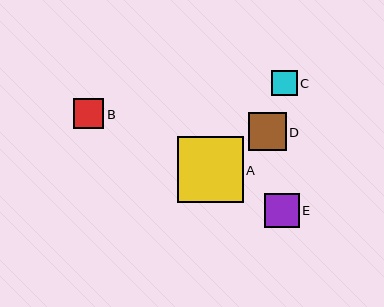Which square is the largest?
Square A is the largest with a size of approximately 66 pixels.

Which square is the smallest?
Square C is the smallest with a size of approximately 26 pixels.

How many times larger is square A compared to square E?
Square A is approximately 1.9 times the size of square E.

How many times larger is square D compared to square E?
Square D is approximately 1.1 times the size of square E.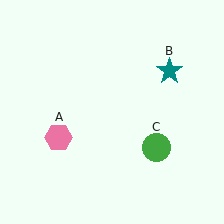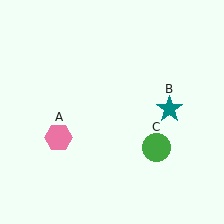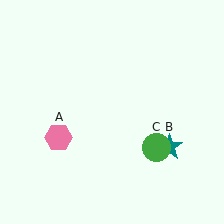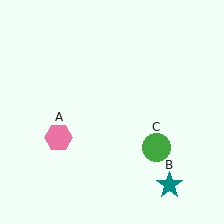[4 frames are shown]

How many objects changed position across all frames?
1 object changed position: teal star (object B).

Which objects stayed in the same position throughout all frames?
Pink hexagon (object A) and green circle (object C) remained stationary.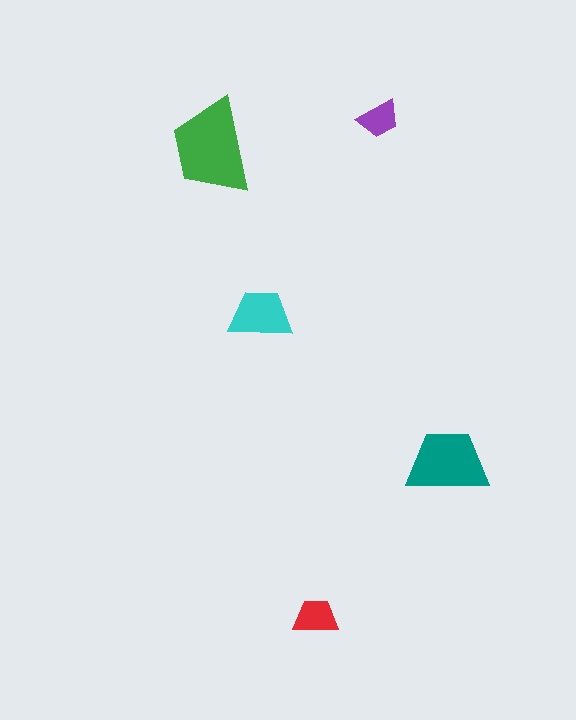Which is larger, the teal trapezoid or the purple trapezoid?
The teal one.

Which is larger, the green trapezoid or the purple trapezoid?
The green one.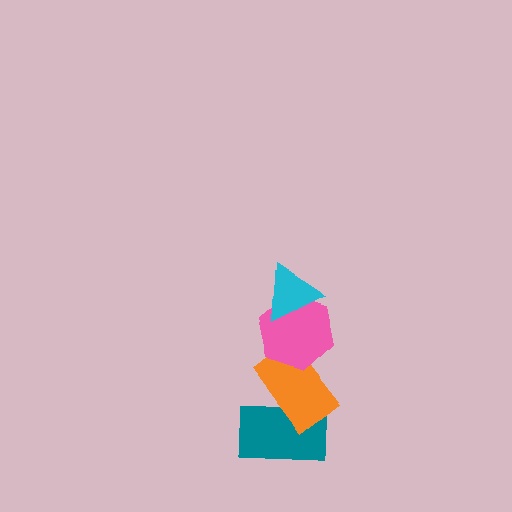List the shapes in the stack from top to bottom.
From top to bottom: the cyan triangle, the pink hexagon, the orange rectangle, the teal rectangle.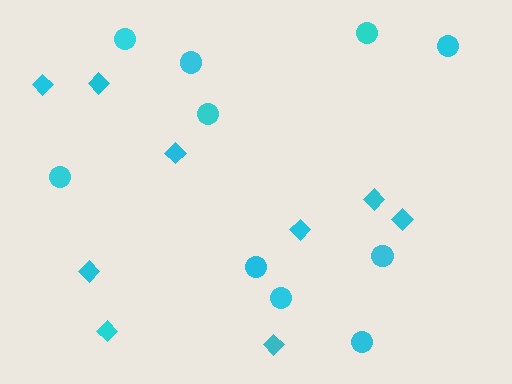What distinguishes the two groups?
There are 2 groups: one group of circles (10) and one group of diamonds (9).